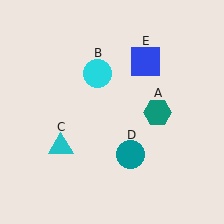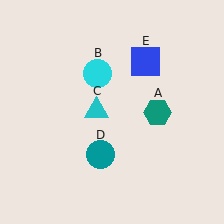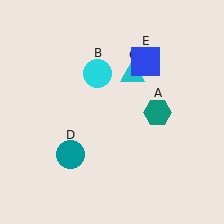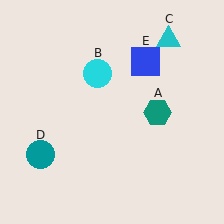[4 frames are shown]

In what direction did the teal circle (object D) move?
The teal circle (object D) moved left.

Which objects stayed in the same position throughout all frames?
Teal hexagon (object A) and cyan circle (object B) and blue square (object E) remained stationary.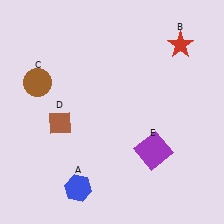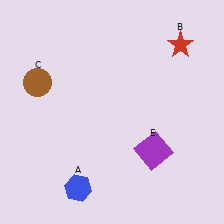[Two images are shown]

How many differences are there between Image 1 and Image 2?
There is 1 difference between the two images.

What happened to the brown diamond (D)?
The brown diamond (D) was removed in Image 2. It was in the bottom-left area of Image 1.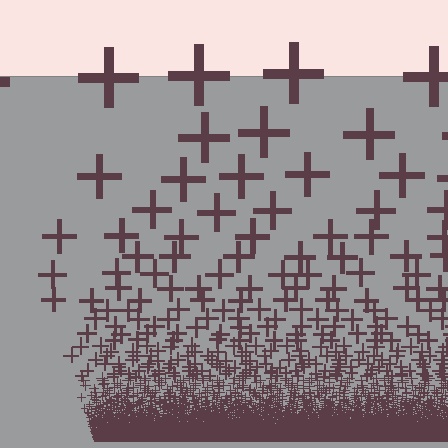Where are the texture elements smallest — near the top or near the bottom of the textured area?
Near the bottom.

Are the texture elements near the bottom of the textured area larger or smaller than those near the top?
Smaller. The gradient is inverted — elements near the bottom are smaller and denser.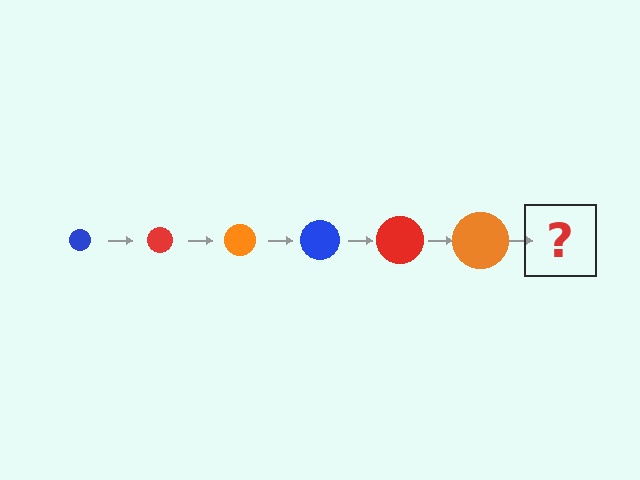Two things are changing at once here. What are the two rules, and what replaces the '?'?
The two rules are that the circle grows larger each step and the color cycles through blue, red, and orange. The '?' should be a blue circle, larger than the previous one.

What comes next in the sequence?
The next element should be a blue circle, larger than the previous one.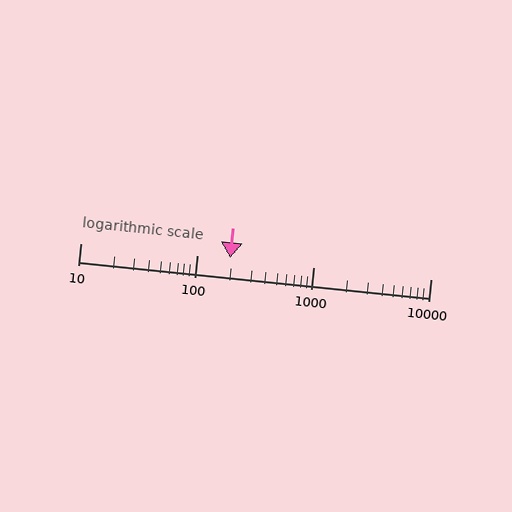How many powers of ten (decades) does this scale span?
The scale spans 3 decades, from 10 to 10000.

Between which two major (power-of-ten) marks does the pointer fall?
The pointer is between 100 and 1000.